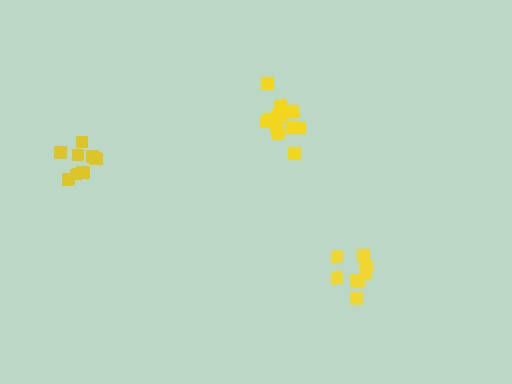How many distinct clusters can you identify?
There are 3 distinct clusters.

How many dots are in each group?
Group 1: 9 dots, Group 2: 13 dots, Group 3: 8 dots (30 total).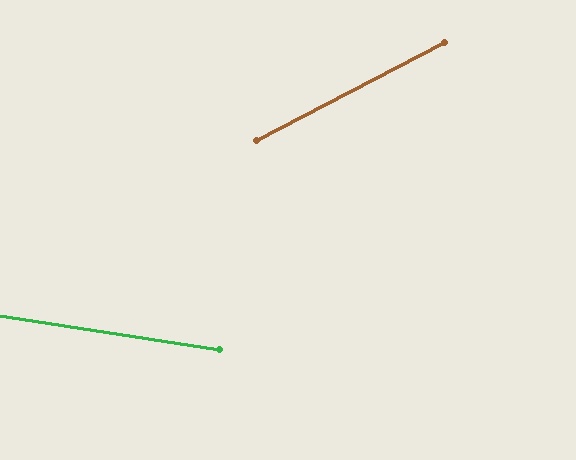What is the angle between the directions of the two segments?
Approximately 36 degrees.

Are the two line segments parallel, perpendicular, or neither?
Neither parallel nor perpendicular — they differ by about 36°.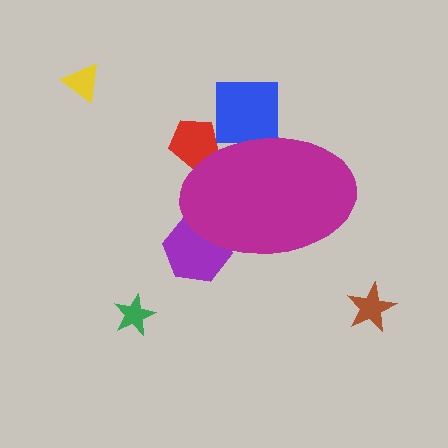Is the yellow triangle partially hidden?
No, the yellow triangle is fully visible.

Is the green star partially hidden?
No, the green star is fully visible.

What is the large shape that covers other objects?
A magenta ellipse.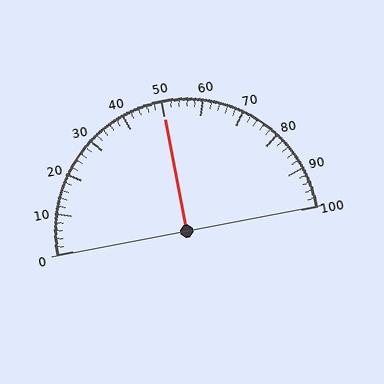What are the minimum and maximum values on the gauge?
The gauge ranges from 0 to 100.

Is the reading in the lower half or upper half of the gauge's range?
The reading is in the upper half of the range (0 to 100).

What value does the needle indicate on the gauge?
The needle indicates approximately 50.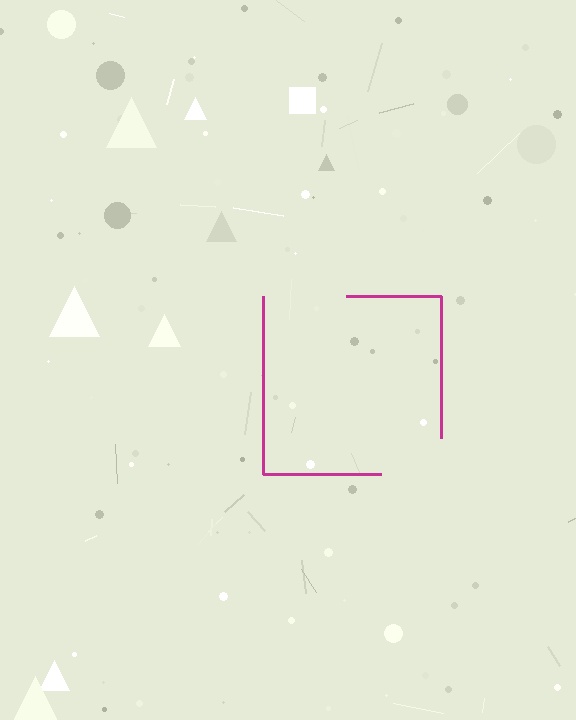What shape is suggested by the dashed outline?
The dashed outline suggests a square.